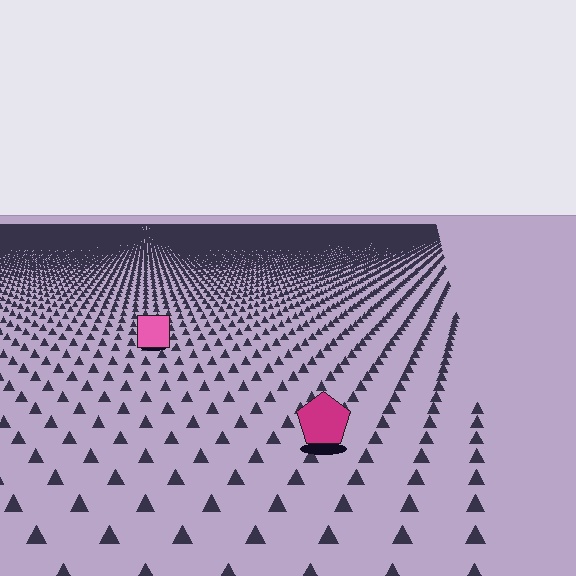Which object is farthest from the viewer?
The pink square is farthest from the viewer. It appears smaller and the ground texture around it is denser.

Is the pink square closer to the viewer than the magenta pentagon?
No. The magenta pentagon is closer — you can tell from the texture gradient: the ground texture is coarser near it.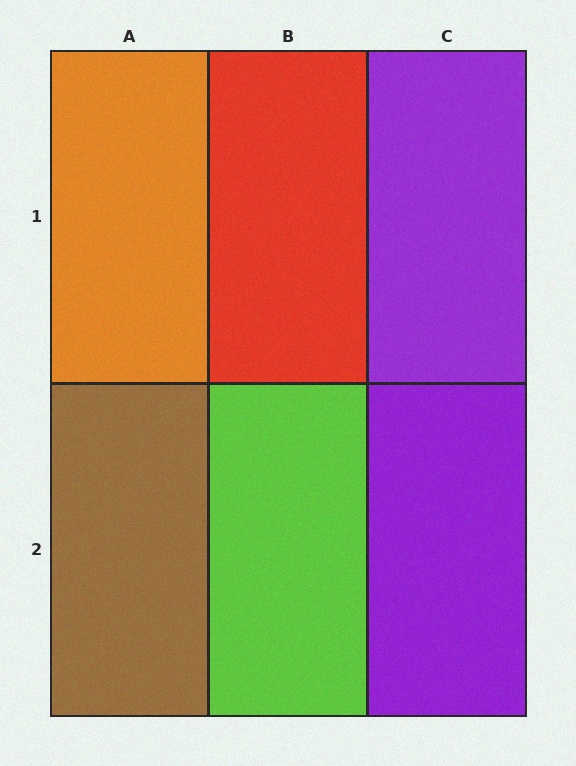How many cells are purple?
2 cells are purple.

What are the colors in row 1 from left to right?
Orange, red, purple.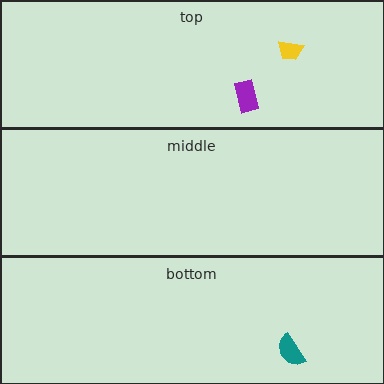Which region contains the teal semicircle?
The bottom region.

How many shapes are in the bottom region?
1.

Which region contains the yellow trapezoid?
The top region.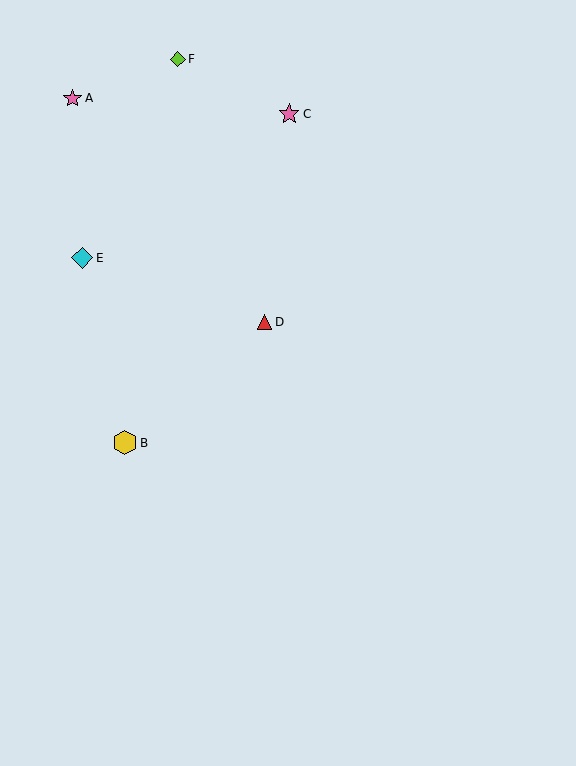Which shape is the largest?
The yellow hexagon (labeled B) is the largest.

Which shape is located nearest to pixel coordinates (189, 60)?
The lime diamond (labeled F) at (178, 59) is nearest to that location.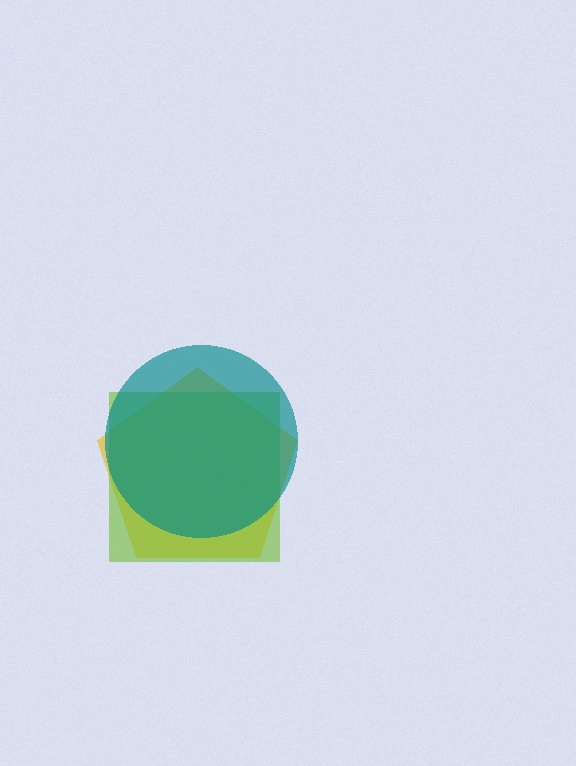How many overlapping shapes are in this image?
There are 3 overlapping shapes in the image.